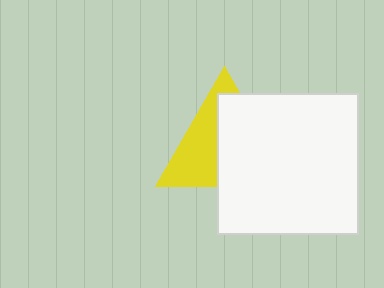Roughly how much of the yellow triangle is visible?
A small part of it is visible (roughly 45%).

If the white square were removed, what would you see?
You would see the complete yellow triangle.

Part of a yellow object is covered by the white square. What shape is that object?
It is a triangle.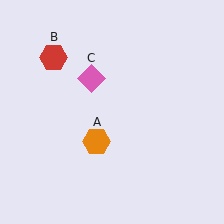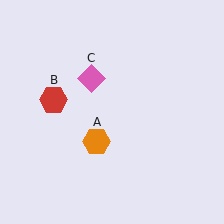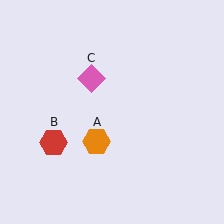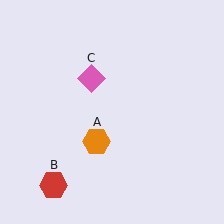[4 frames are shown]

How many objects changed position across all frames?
1 object changed position: red hexagon (object B).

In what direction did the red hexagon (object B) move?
The red hexagon (object B) moved down.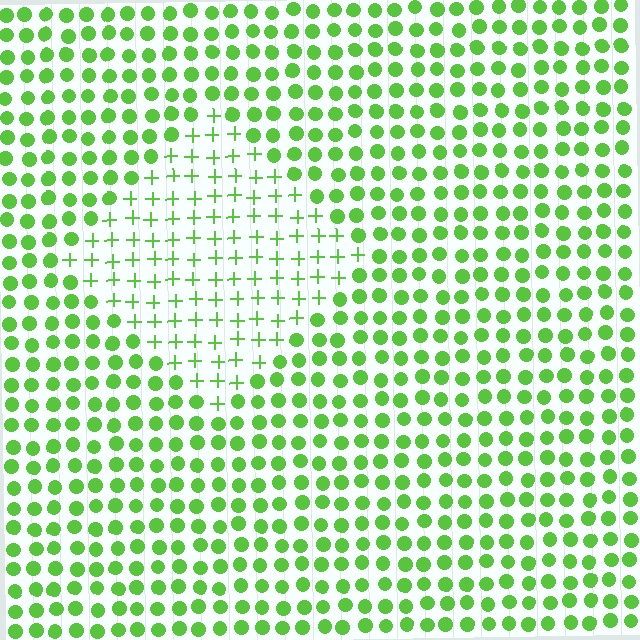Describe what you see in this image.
The image is filled with small lime elements arranged in a uniform grid. A diamond-shaped region contains plus signs, while the surrounding area contains circles. The boundary is defined purely by the change in element shape.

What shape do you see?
I see a diamond.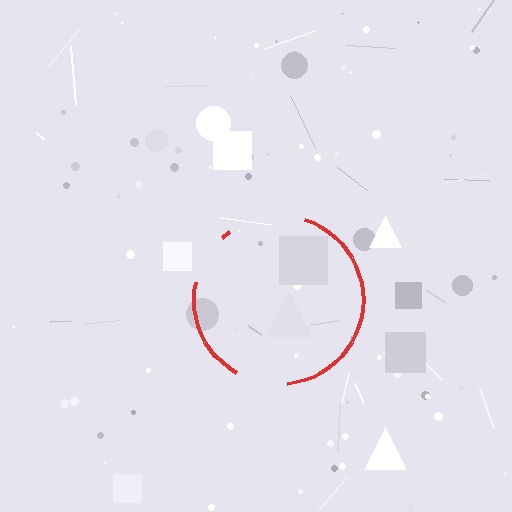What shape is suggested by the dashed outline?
The dashed outline suggests a circle.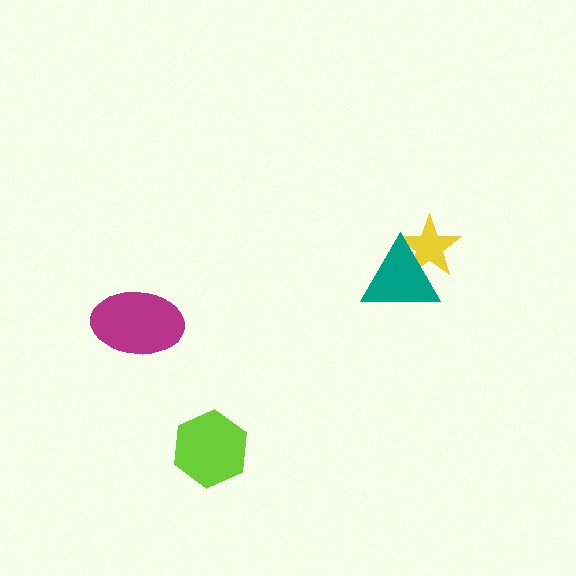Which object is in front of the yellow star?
The teal triangle is in front of the yellow star.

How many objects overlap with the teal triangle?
1 object overlaps with the teal triangle.